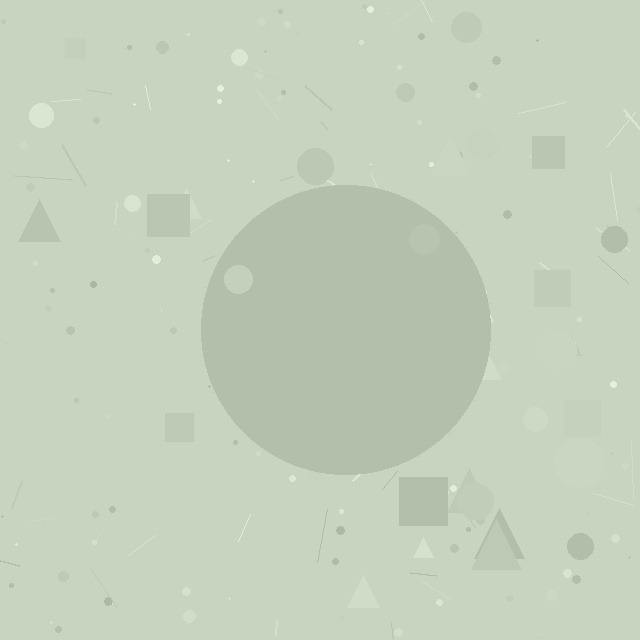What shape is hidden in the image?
A circle is hidden in the image.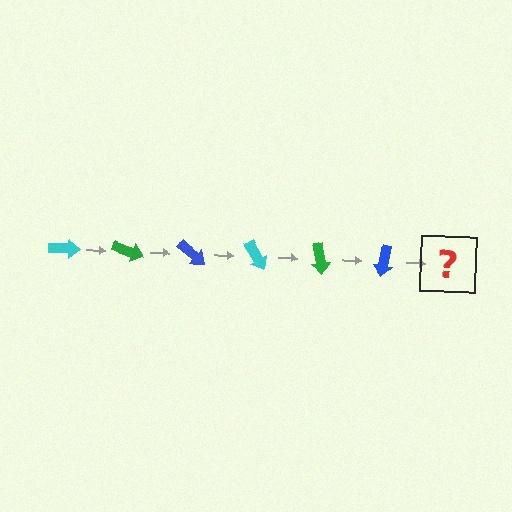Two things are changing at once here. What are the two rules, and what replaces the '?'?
The two rules are that it rotates 20 degrees each step and the color cycles through cyan, green, and blue. The '?' should be a cyan arrow, rotated 120 degrees from the start.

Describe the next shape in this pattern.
It should be a cyan arrow, rotated 120 degrees from the start.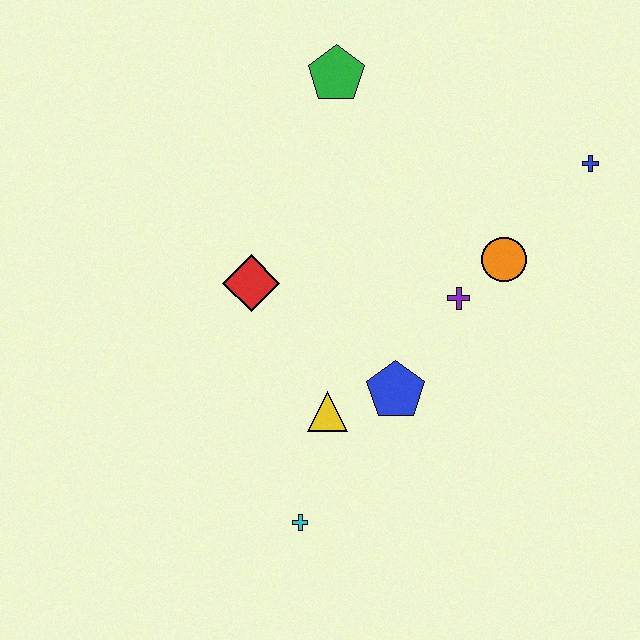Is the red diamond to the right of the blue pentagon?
No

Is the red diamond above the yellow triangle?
Yes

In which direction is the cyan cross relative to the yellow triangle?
The cyan cross is below the yellow triangle.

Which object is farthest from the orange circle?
The cyan cross is farthest from the orange circle.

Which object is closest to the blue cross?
The orange circle is closest to the blue cross.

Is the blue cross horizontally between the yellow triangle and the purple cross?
No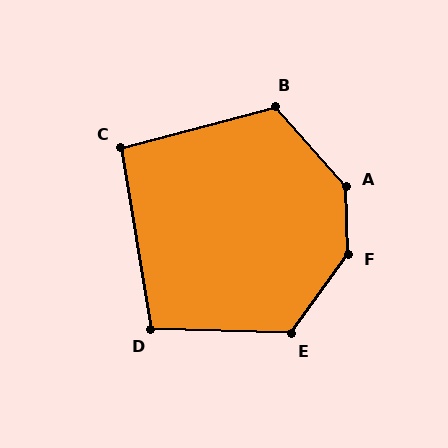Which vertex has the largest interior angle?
F, at approximately 142 degrees.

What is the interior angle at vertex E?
Approximately 124 degrees (obtuse).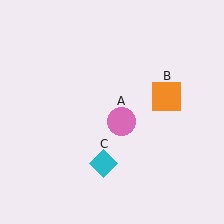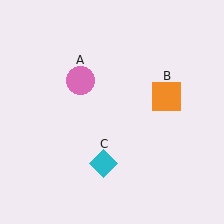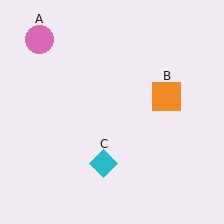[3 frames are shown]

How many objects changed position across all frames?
1 object changed position: pink circle (object A).